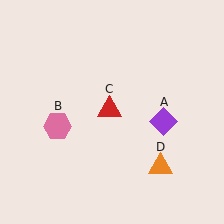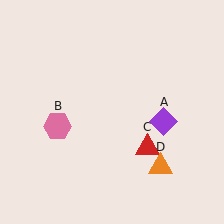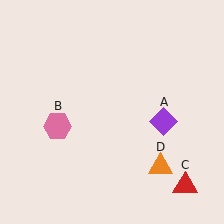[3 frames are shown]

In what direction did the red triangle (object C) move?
The red triangle (object C) moved down and to the right.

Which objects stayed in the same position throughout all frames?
Purple diamond (object A) and pink hexagon (object B) and orange triangle (object D) remained stationary.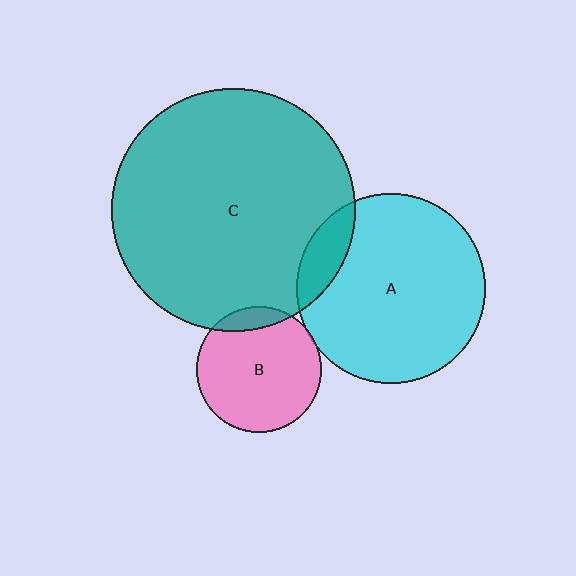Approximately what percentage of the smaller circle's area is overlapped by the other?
Approximately 5%.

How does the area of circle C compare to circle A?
Approximately 1.7 times.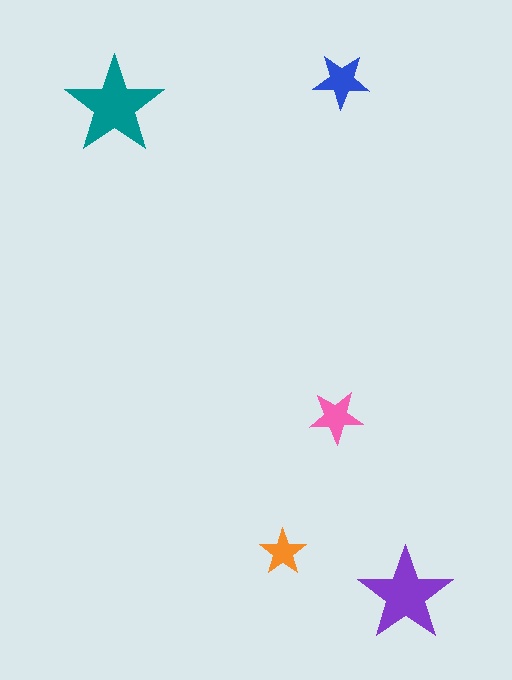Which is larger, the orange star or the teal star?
The teal one.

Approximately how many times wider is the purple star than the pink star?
About 1.5 times wider.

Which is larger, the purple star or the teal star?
The teal one.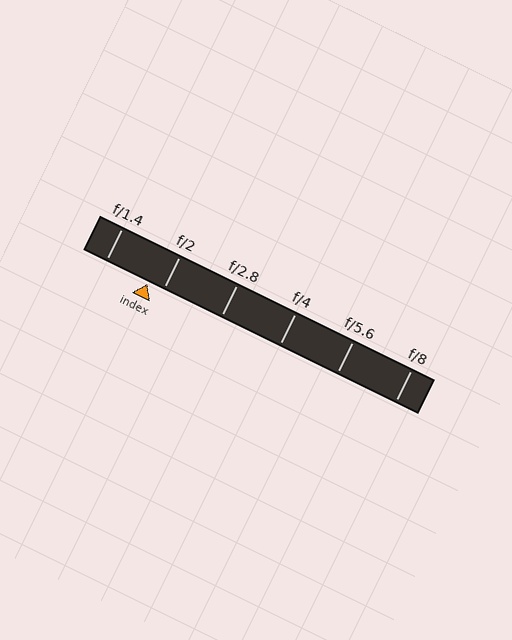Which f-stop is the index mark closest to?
The index mark is closest to f/2.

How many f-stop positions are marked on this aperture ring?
There are 6 f-stop positions marked.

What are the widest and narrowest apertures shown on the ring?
The widest aperture shown is f/1.4 and the narrowest is f/8.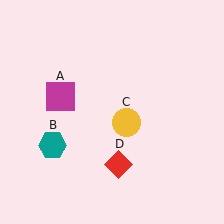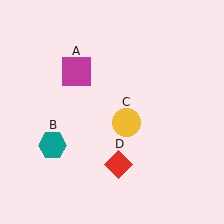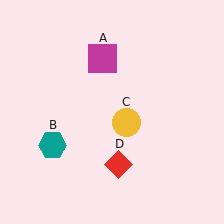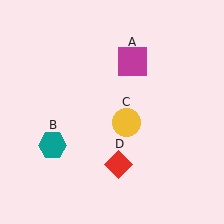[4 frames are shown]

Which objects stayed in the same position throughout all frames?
Teal hexagon (object B) and yellow circle (object C) and red diamond (object D) remained stationary.